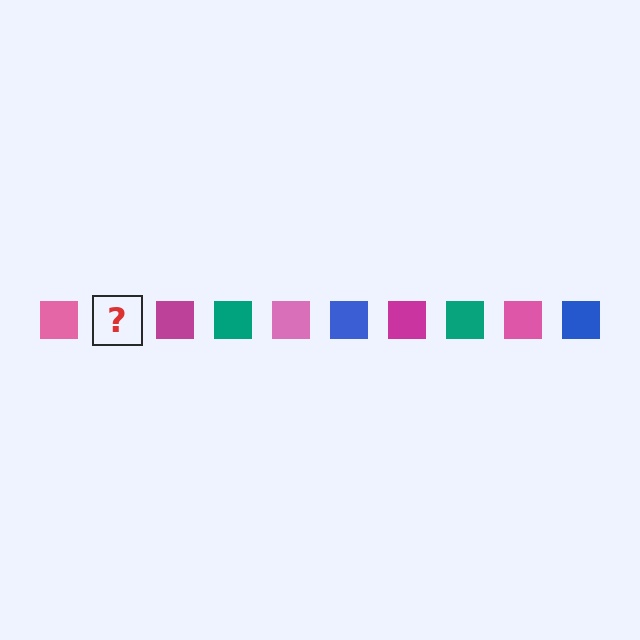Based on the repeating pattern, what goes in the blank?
The blank should be a blue square.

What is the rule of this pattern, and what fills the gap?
The rule is that the pattern cycles through pink, blue, magenta, teal squares. The gap should be filled with a blue square.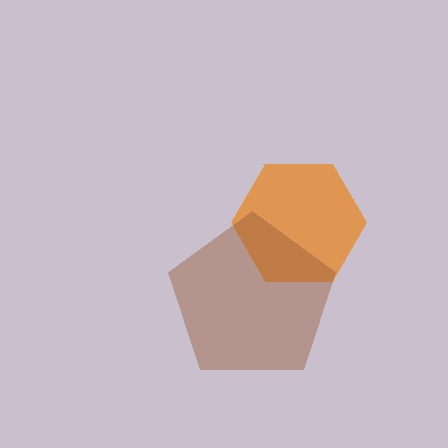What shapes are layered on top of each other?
The layered shapes are: an orange hexagon, a brown pentagon.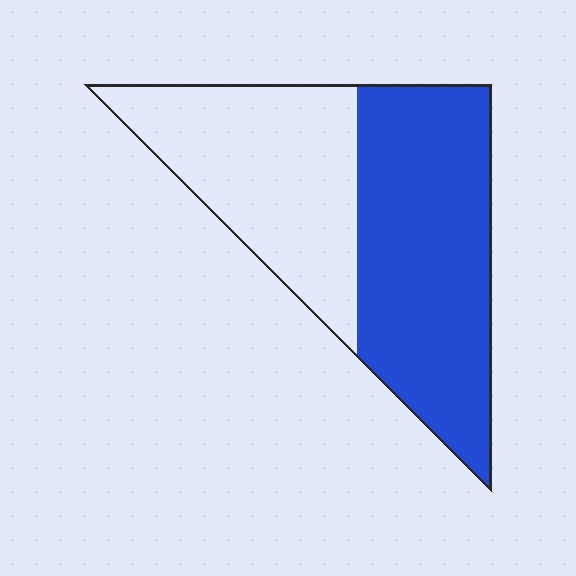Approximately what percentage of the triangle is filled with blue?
Approximately 55%.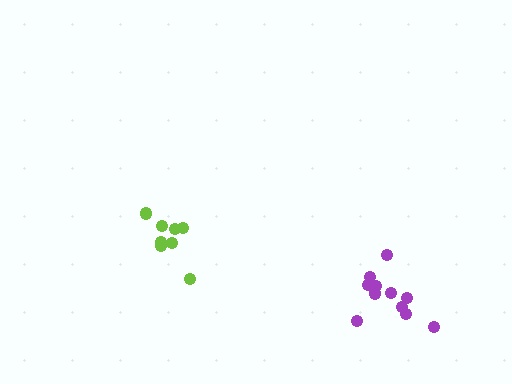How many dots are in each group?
Group 1: 8 dots, Group 2: 11 dots (19 total).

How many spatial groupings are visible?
There are 2 spatial groupings.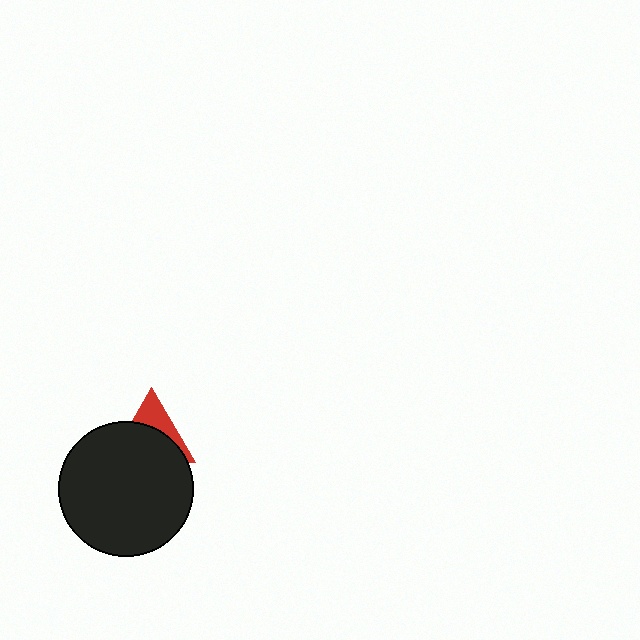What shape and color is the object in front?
The object in front is a black circle.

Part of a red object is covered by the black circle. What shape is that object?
It is a triangle.